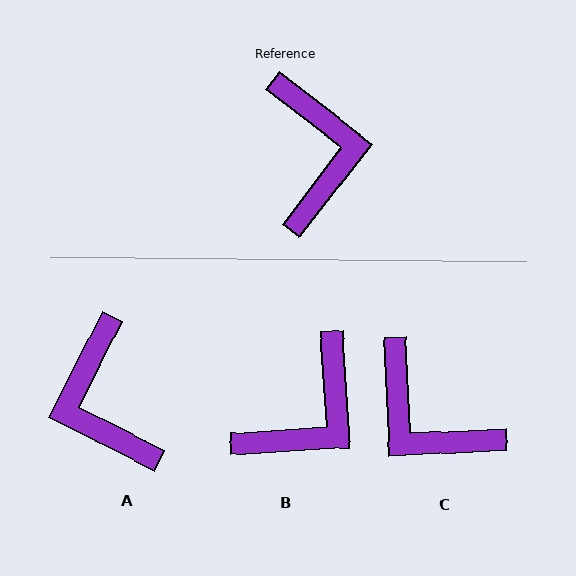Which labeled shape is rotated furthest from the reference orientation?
A, about 169 degrees away.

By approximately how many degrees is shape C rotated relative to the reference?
Approximately 139 degrees clockwise.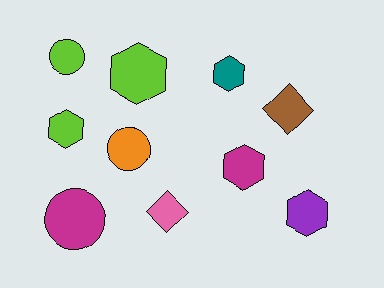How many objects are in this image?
There are 10 objects.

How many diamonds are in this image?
There are 2 diamonds.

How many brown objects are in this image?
There is 1 brown object.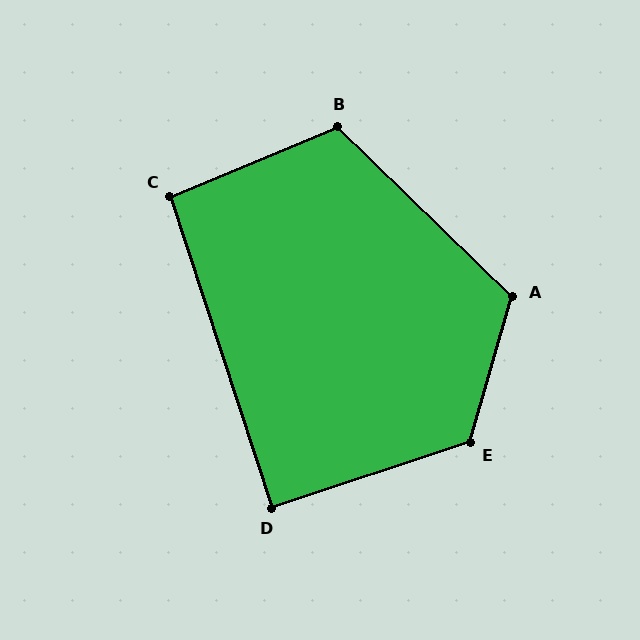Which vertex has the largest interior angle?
E, at approximately 124 degrees.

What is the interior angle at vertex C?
Approximately 95 degrees (approximately right).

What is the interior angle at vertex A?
Approximately 118 degrees (obtuse).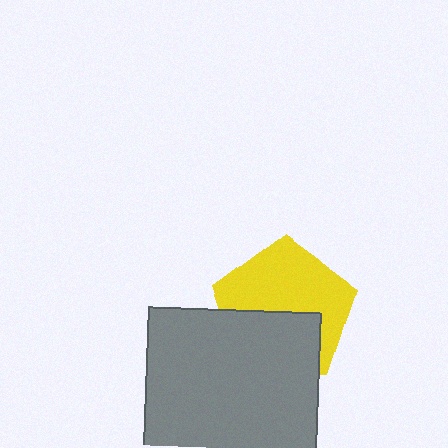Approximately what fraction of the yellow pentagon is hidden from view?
Roughly 41% of the yellow pentagon is hidden behind the gray square.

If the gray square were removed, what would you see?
You would see the complete yellow pentagon.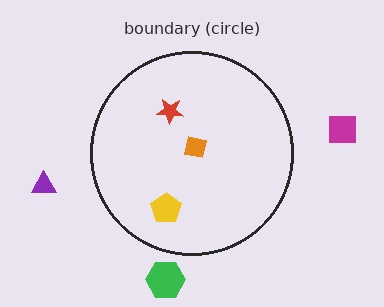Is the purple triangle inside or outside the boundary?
Outside.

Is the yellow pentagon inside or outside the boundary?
Inside.